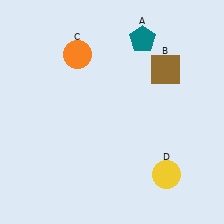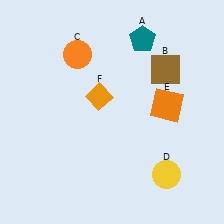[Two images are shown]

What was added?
An orange square (E), an orange diamond (F) were added in Image 2.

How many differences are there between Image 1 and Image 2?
There are 2 differences between the two images.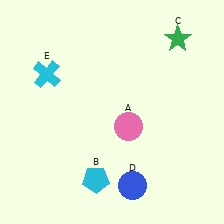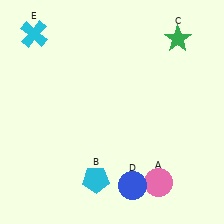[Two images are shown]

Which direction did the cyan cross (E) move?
The cyan cross (E) moved up.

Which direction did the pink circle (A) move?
The pink circle (A) moved down.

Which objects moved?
The objects that moved are: the pink circle (A), the cyan cross (E).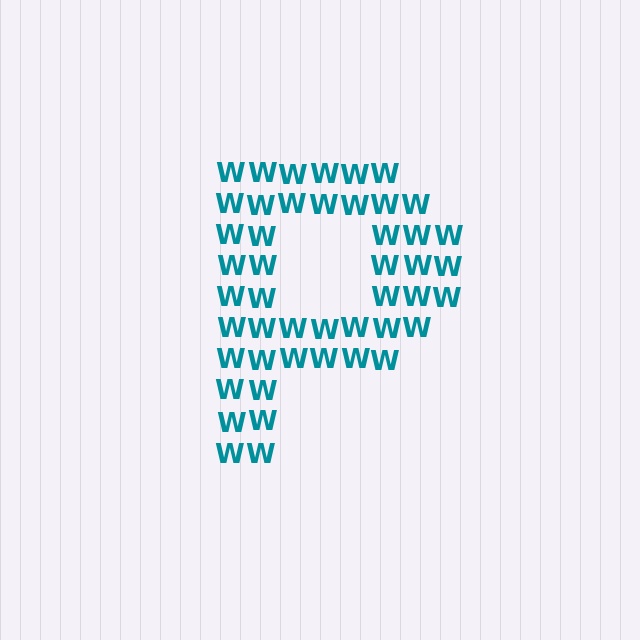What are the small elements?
The small elements are letter W's.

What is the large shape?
The large shape is the letter P.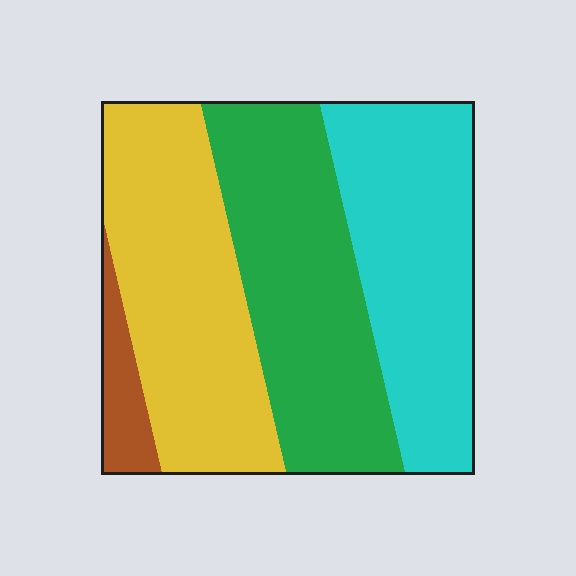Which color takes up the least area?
Brown, at roughly 5%.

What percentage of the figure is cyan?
Cyan covers roughly 30% of the figure.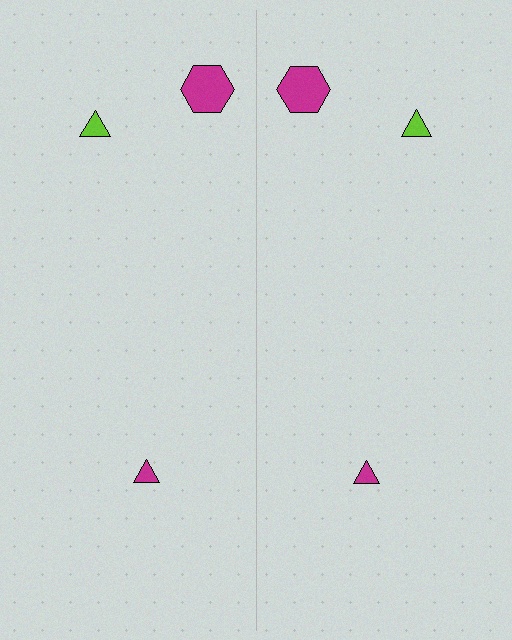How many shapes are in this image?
There are 6 shapes in this image.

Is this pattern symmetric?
Yes, this pattern has bilateral (reflection) symmetry.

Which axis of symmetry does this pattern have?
The pattern has a vertical axis of symmetry running through the center of the image.